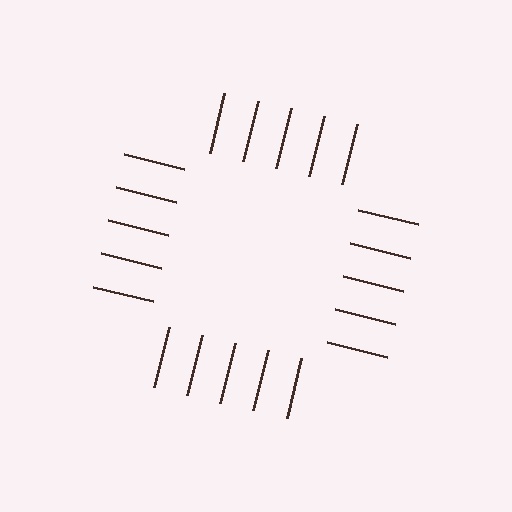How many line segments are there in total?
20 — 5 along each of the 4 edges.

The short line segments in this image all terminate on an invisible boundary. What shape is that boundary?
An illusory square — the line segments terminate on its edges but no continuous stroke is drawn.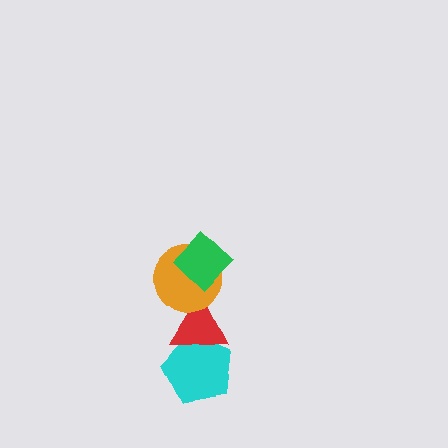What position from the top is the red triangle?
The red triangle is 3rd from the top.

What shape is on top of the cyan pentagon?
The red triangle is on top of the cyan pentagon.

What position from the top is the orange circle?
The orange circle is 2nd from the top.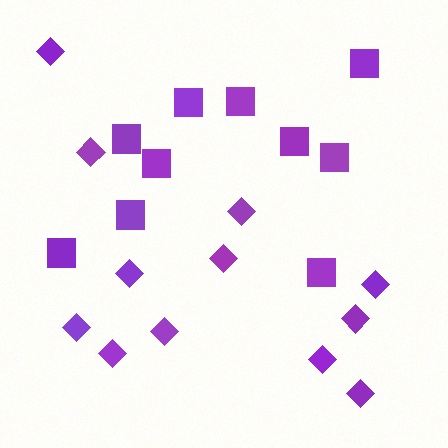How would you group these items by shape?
There are 2 groups: one group of squares (10) and one group of diamonds (12).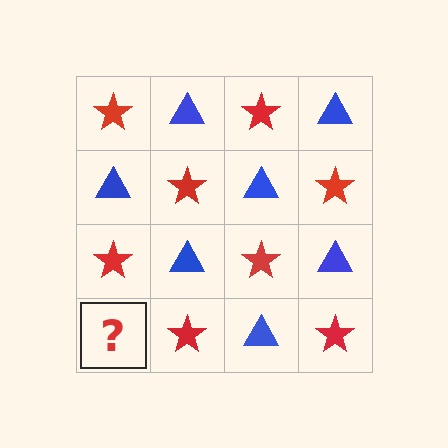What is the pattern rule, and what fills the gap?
The rule is that it alternates red star and blue triangle in a checkerboard pattern. The gap should be filled with a blue triangle.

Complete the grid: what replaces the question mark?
The question mark should be replaced with a blue triangle.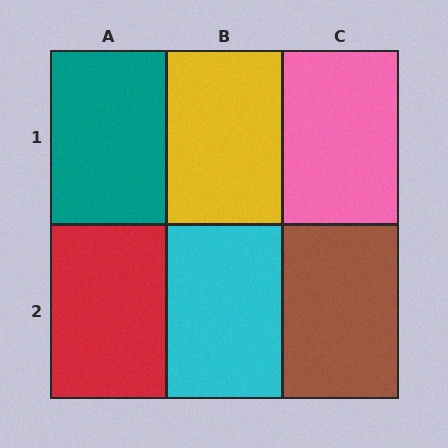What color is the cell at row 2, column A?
Red.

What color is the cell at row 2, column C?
Brown.